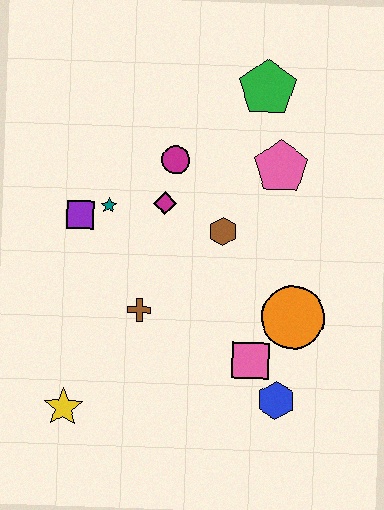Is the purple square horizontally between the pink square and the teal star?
No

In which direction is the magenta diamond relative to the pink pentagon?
The magenta diamond is to the left of the pink pentagon.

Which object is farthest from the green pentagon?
The yellow star is farthest from the green pentagon.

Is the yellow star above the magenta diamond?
No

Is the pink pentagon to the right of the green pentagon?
Yes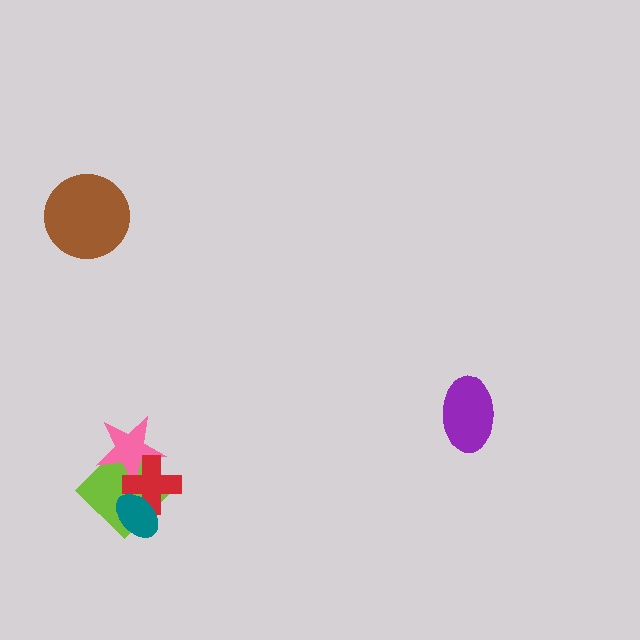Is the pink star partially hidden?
Yes, it is partially covered by another shape.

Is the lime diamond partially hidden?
Yes, it is partially covered by another shape.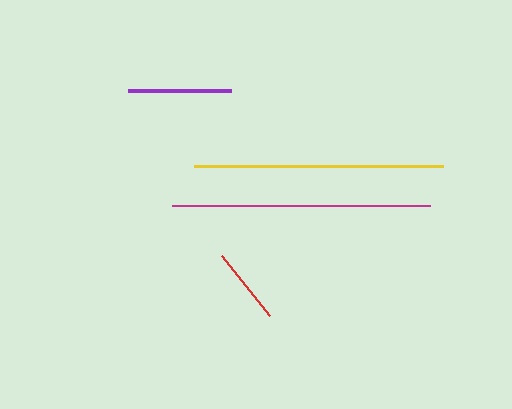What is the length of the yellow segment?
The yellow segment is approximately 249 pixels long.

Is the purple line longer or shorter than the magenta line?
The magenta line is longer than the purple line.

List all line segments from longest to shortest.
From longest to shortest: magenta, yellow, purple, red.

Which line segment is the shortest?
The red line is the shortest at approximately 77 pixels.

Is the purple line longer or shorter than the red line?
The purple line is longer than the red line.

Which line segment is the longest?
The magenta line is the longest at approximately 258 pixels.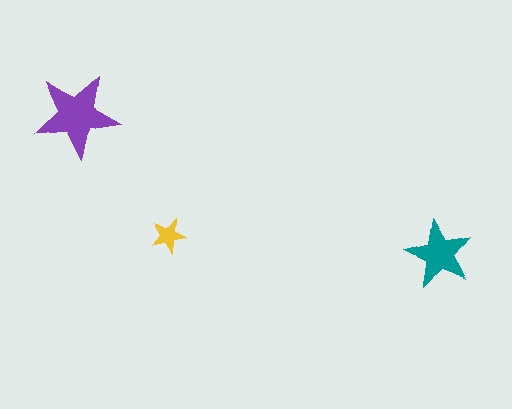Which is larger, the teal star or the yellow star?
The teal one.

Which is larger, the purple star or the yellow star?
The purple one.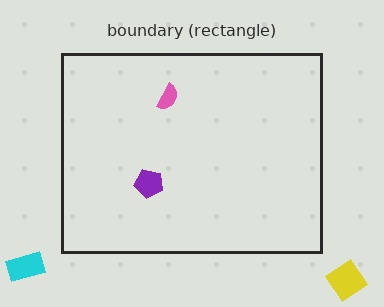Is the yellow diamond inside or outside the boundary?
Outside.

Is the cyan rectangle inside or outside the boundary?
Outside.